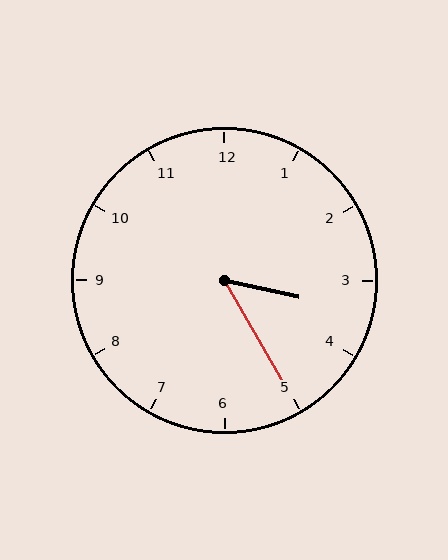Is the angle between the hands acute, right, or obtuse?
It is acute.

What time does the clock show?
3:25.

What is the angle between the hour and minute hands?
Approximately 48 degrees.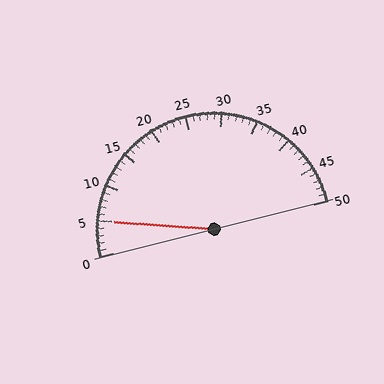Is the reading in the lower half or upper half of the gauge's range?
The reading is in the lower half of the range (0 to 50).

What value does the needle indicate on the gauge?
The needle indicates approximately 5.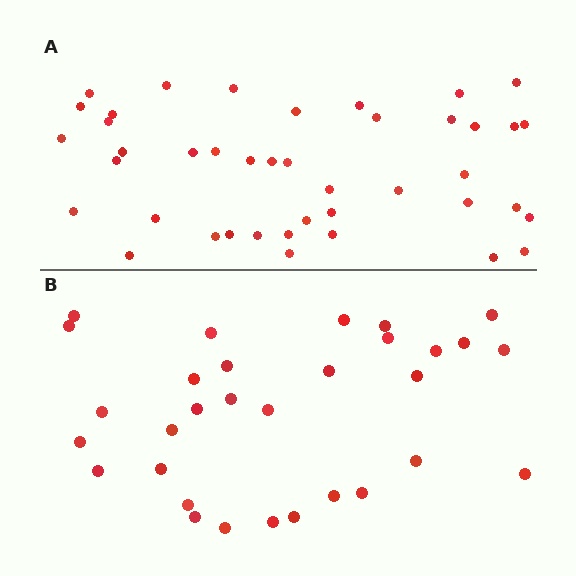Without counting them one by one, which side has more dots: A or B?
Region A (the top region) has more dots.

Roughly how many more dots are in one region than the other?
Region A has roughly 12 or so more dots than region B.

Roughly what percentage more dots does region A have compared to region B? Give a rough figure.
About 35% more.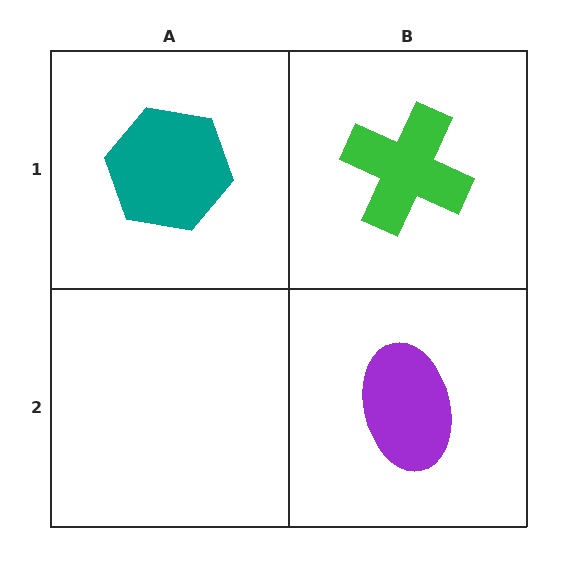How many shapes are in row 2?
1 shape.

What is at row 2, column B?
A purple ellipse.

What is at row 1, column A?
A teal hexagon.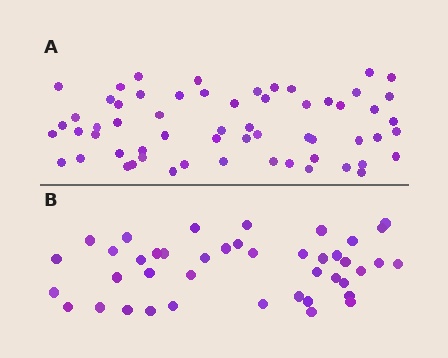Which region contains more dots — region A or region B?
Region A (the top region) has more dots.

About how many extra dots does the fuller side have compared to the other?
Region A has approximately 20 more dots than region B.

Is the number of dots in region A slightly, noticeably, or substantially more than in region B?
Region A has noticeably more, but not dramatically so. The ratio is roughly 1.4 to 1.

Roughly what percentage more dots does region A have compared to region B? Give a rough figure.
About 45% more.